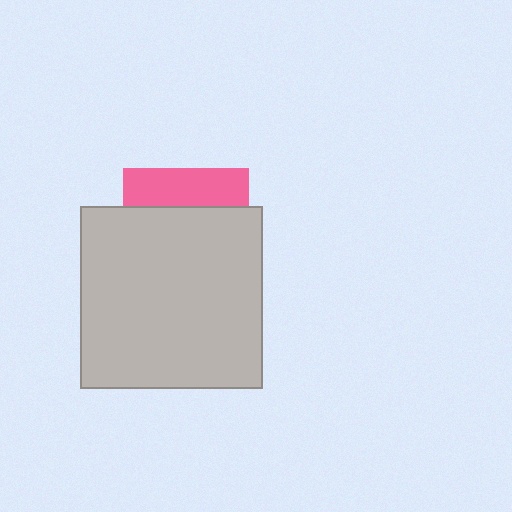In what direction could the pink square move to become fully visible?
The pink square could move up. That would shift it out from behind the light gray square entirely.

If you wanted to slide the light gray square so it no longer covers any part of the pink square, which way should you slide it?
Slide it down — that is the most direct way to separate the two shapes.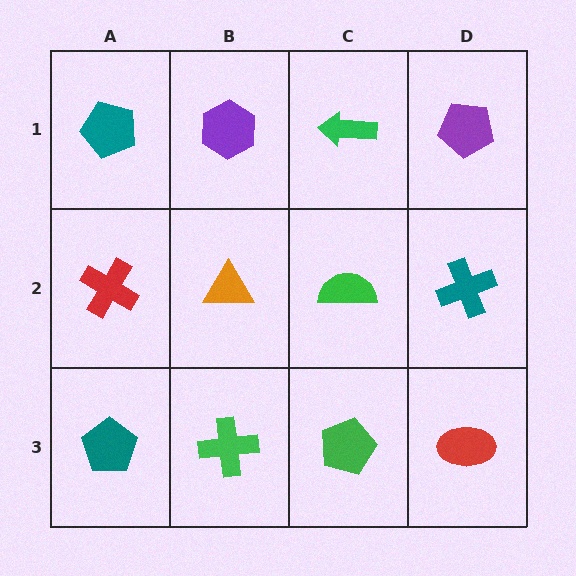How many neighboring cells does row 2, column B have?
4.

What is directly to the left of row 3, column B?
A teal pentagon.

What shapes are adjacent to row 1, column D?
A teal cross (row 2, column D), a green arrow (row 1, column C).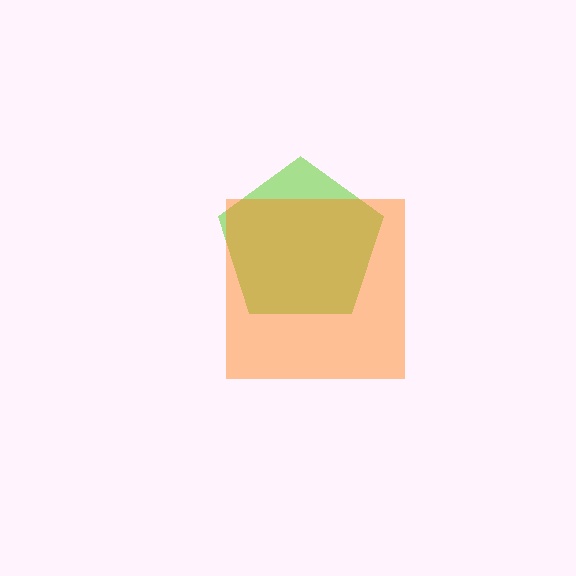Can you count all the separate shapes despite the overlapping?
Yes, there are 2 separate shapes.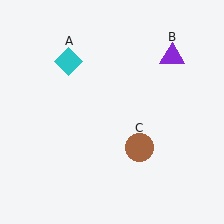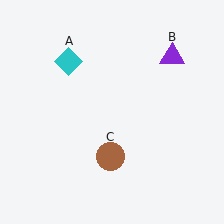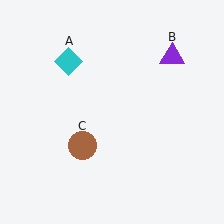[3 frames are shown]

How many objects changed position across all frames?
1 object changed position: brown circle (object C).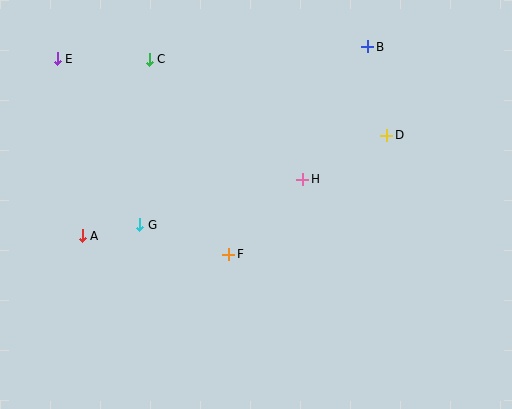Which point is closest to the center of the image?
Point H at (303, 179) is closest to the center.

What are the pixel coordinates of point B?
Point B is at (368, 47).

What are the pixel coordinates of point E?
Point E is at (57, 59).